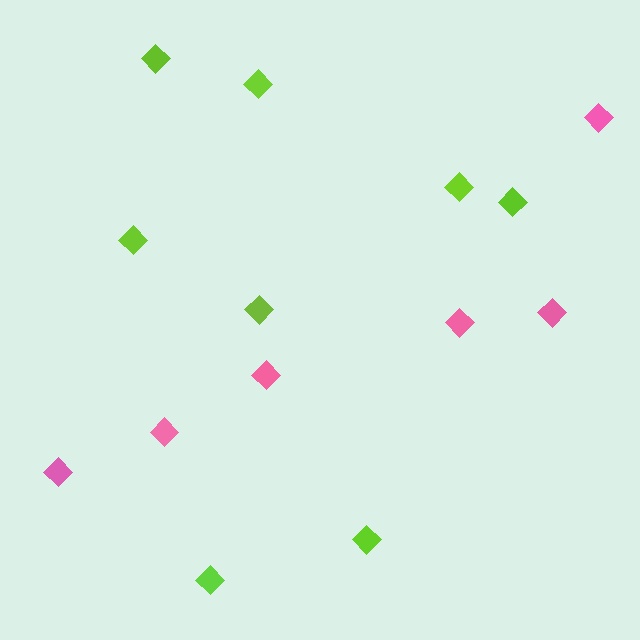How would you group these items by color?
There are 2 groups: one group of lime diamonds (8) and one group of pink diamonds (6).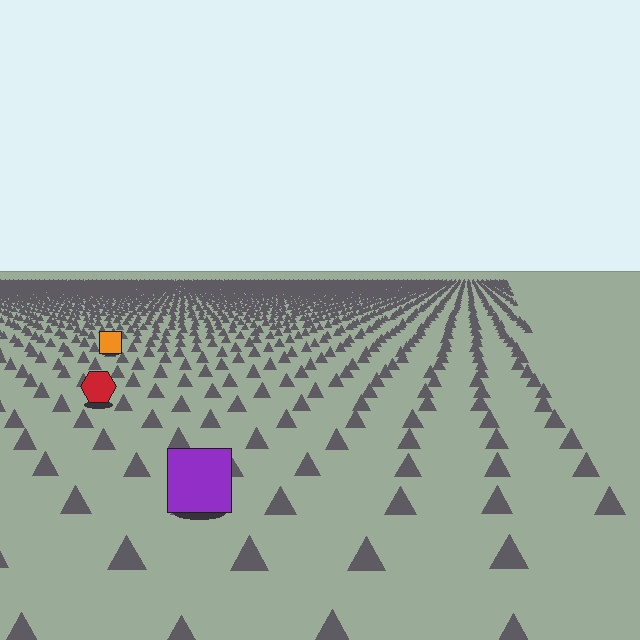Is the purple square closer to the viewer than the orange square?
Yes. The purple square is closer — you can tell from the texture gradient: the ground texture is coarser near it.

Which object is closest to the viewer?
The purple square is closest. The texture marks near it are larger and more spread out.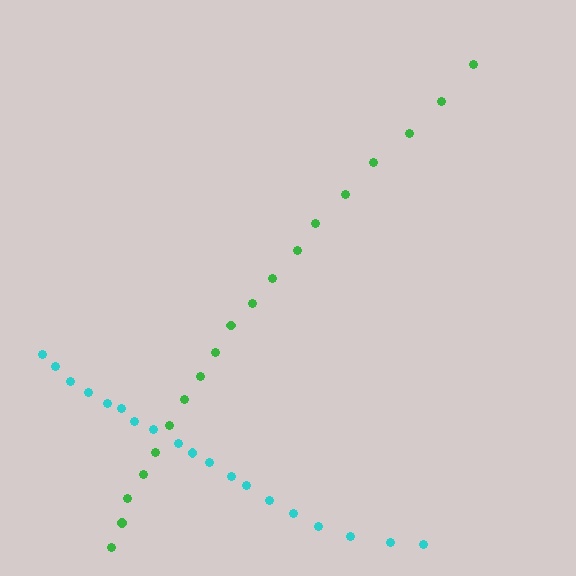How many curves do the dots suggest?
There are 2 distinct paths.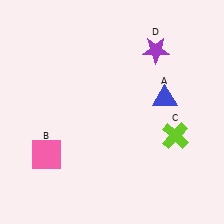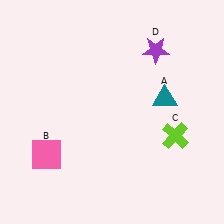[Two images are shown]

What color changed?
The triangle (A) changed from blue in Image 1 to teal in Image 2.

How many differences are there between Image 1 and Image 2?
There is 1 difference between the two images.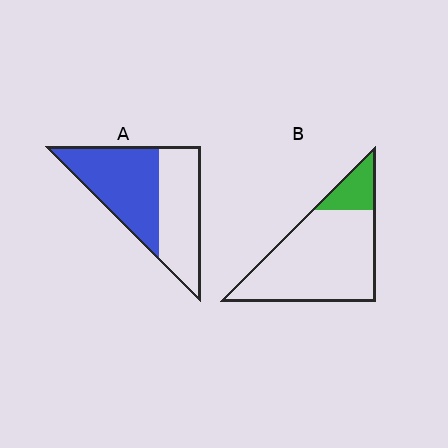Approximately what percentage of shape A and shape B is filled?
A is approximately 55% and B is approximately 15%.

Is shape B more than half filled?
No.